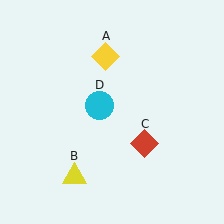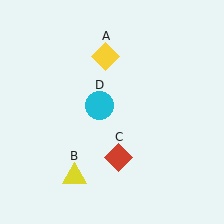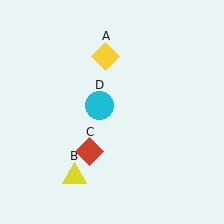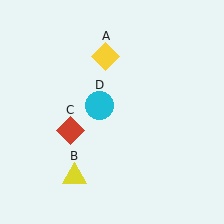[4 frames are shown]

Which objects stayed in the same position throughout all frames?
Yellow diamond (object A) and yellow triangle (object B) and cyan circle (object D) remained stationary.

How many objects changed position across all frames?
1 object changed position: red diamond (object C).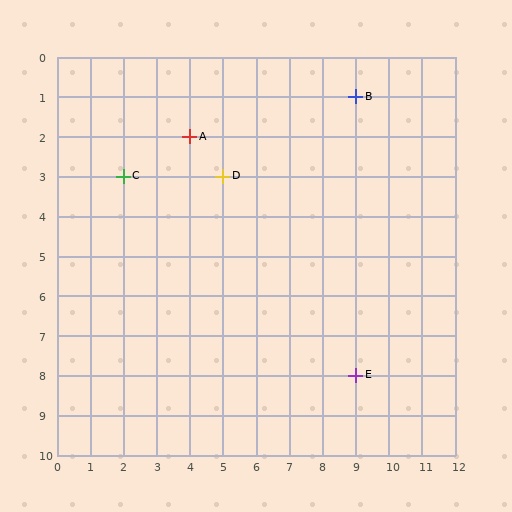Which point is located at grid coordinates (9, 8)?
Point E is at (9, 8).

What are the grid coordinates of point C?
Point C is at grid coordinates (2, 3).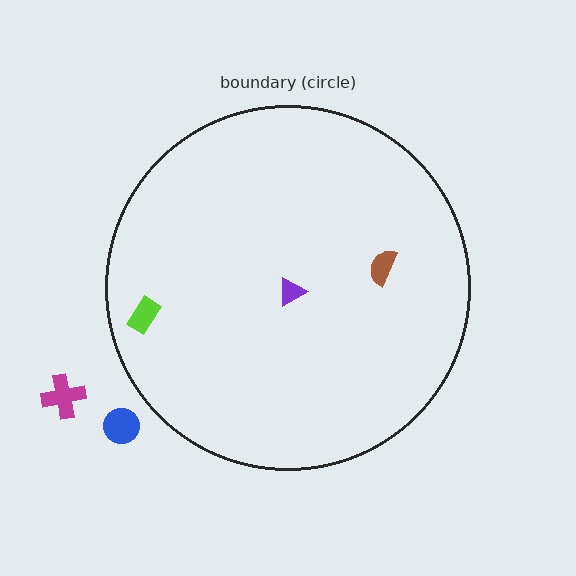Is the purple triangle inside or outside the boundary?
Inside.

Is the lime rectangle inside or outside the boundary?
Inside.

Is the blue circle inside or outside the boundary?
Outside.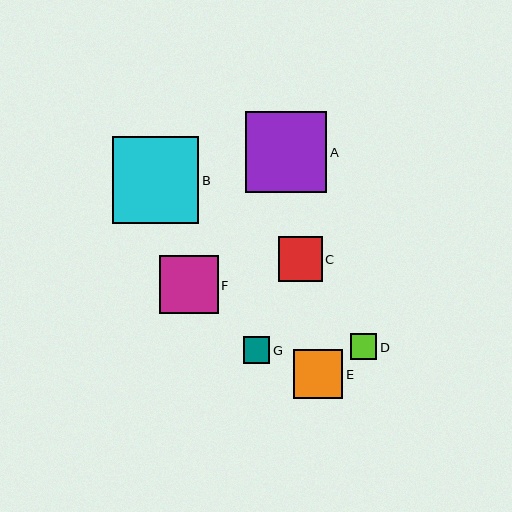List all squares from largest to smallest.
From largest to smallest: B, A, F, E, C, G, D.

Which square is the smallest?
Square D is the smallest with a size of approximately 26 pixels.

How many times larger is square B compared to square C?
Square B is approximately 1.9 times the size of square C.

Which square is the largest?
Square B is the largest with a size of approximately 86 pixels.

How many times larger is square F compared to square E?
Square F is approximately 1.2 times the size of square E.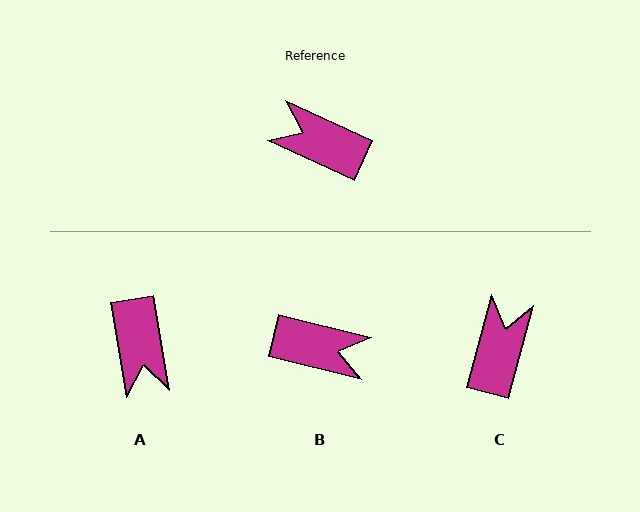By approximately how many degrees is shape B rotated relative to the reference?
Approximately 169 degrees clockwise.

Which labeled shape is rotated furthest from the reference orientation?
B, about 169 degrees away.